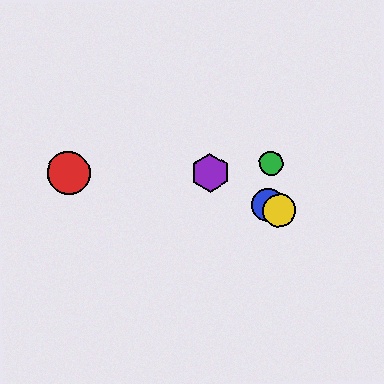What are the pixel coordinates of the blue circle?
The blue circle is at (269, 205).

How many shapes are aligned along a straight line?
3 shapes (the blue circle, the yellow circle, the purple hexagon) are aligned along a straight line.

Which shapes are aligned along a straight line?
The blue circle, the yellow circle, the purple hexagon are aligned along a straight line.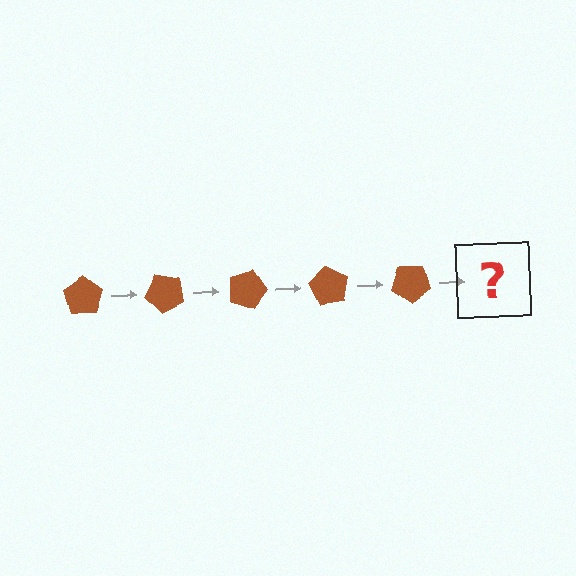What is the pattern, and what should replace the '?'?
The pattern is that the pentagon rotates 45 degrees each step. The '?' should be a brown pentagon rotated 225 degrees.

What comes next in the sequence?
The next element should be a brown pentagon rotated 225 degrees.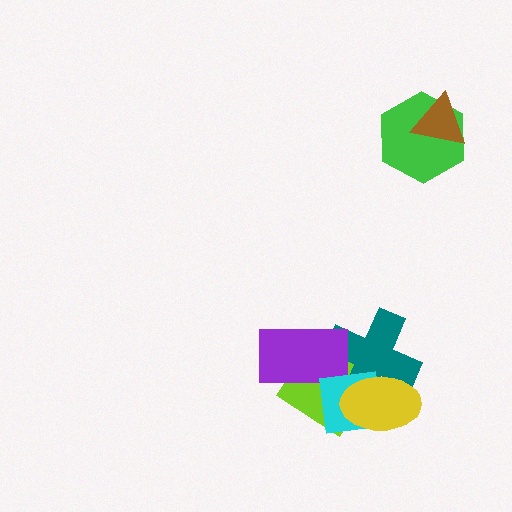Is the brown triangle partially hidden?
No, no other shape covers it.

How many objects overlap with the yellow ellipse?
3 objects overlap with the yellow ellipse.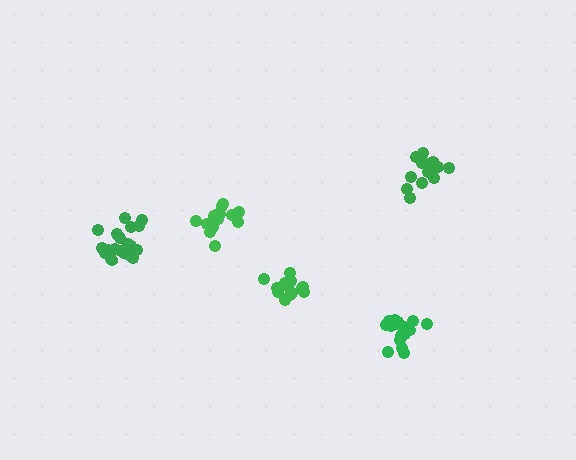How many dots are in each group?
Group 1: 15 dots, Group 2: 20 dots, Group 3: 14 dots, Group 4: 15 dots, Group 5: 16 dots (80 total).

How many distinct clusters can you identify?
There are 5 distinct clusters.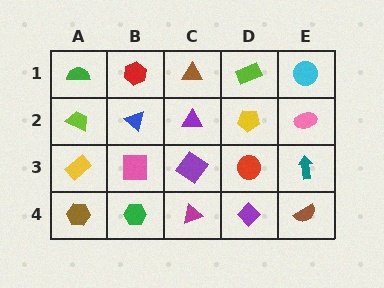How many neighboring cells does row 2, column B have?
4.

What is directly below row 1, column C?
A purple triangle.